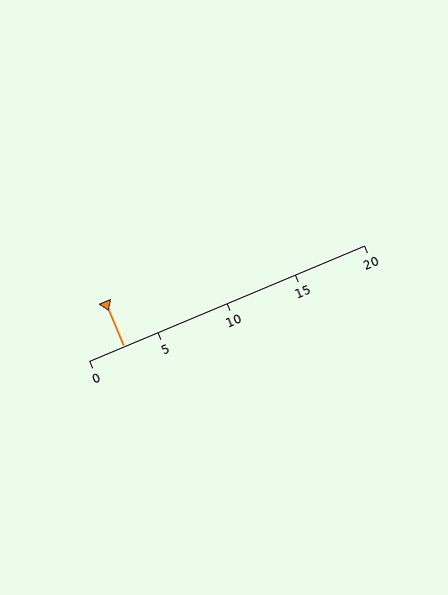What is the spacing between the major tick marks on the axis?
The major ticks are spaced 5 apart.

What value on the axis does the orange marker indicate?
The marker indicates approximately 2.5.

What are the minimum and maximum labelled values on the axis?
The axis runs from 0 to 20.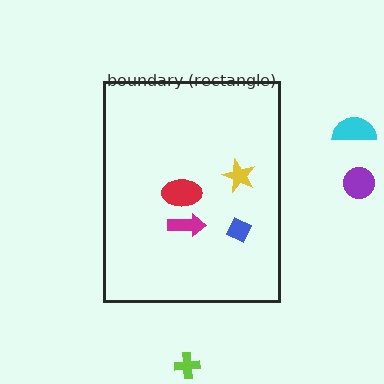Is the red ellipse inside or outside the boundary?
Inside.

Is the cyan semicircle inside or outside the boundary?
Outside.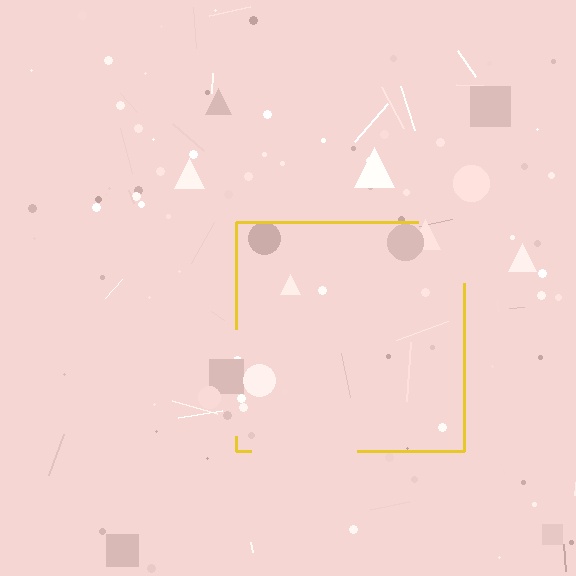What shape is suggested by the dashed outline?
The dashed outline suggests a square.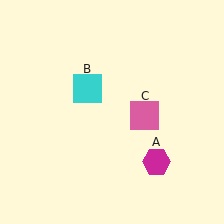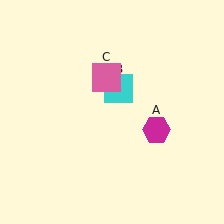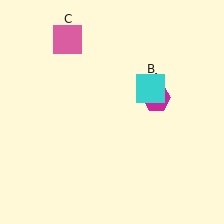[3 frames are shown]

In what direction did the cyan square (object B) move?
The cyan square (object B) moved right.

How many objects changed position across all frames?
3 objects changed position: magenta hexagon (object A), cyan square (object B), pink square (object C).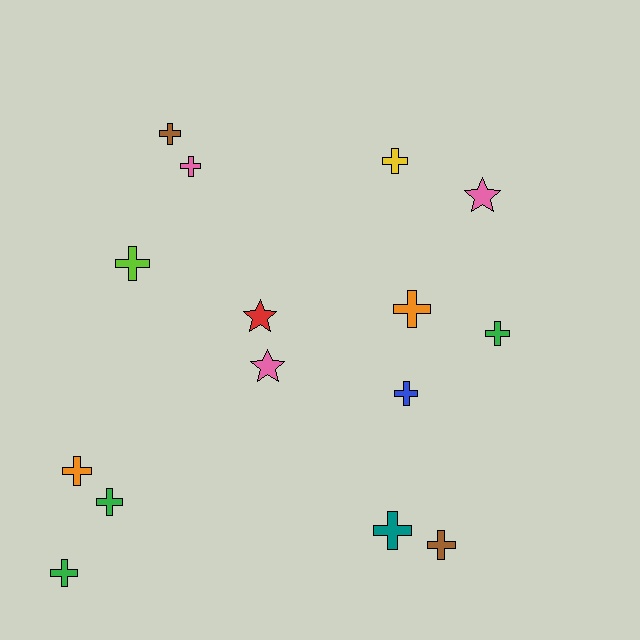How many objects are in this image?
There are 15 objects.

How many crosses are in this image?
There are 12 crosses.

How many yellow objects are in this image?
There is 1 yellow object.